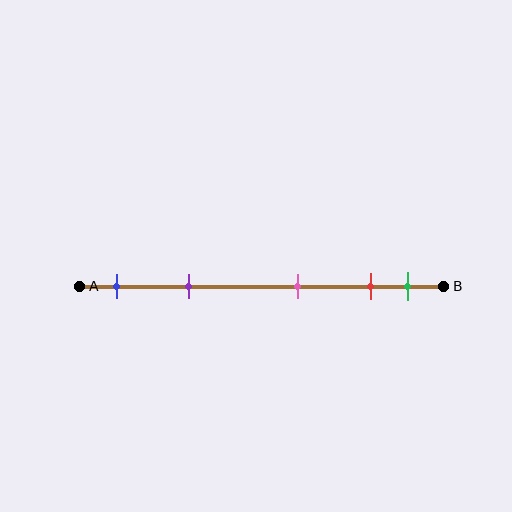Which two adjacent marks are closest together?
The red and green marks are the closest adjacent pair.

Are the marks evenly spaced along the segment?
No, the marks are not evenly spaced.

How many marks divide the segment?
There are 5 marks dividing the segment.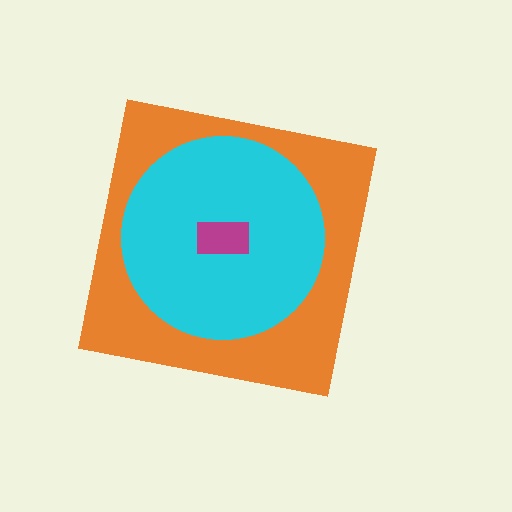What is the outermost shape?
The orange square.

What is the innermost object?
The magenta rectangle.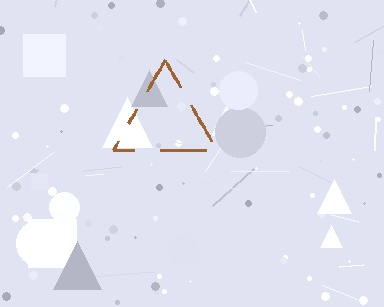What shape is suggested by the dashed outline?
The dashed outline suggests a triangle.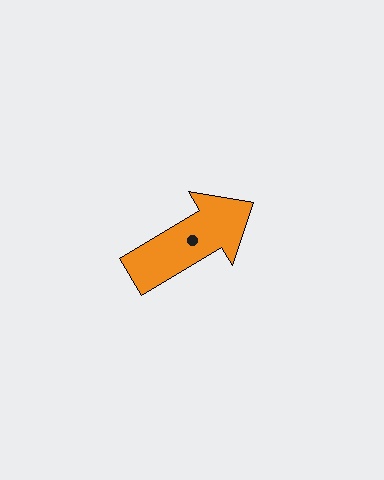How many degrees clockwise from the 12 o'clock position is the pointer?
Approximately 59 degrees.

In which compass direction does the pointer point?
Northeast.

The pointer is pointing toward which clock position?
Roughly 2 o'clock.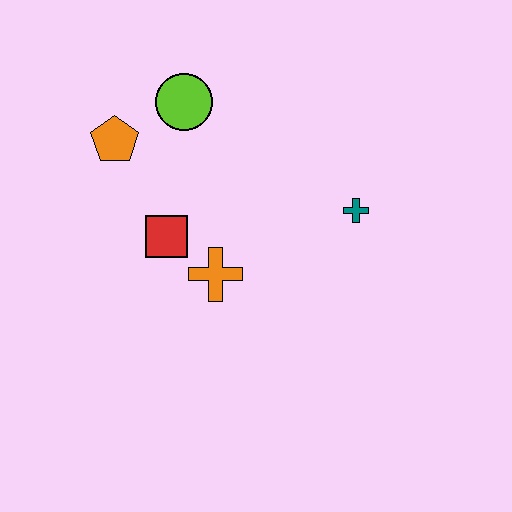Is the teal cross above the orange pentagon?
No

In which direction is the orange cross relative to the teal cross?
The orange cross is to the left of the teal cross.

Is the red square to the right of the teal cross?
No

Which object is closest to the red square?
The orange cross is closest to the red square.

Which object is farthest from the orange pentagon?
The teal cross is farthest from the orange pentagon.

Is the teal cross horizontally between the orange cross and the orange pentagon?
No